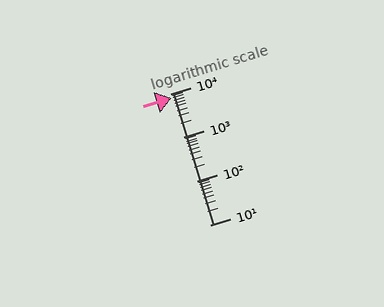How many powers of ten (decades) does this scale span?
The scale spans 3 decades, from 10 to 10000.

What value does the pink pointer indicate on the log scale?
The pointer indicates approximately 7800.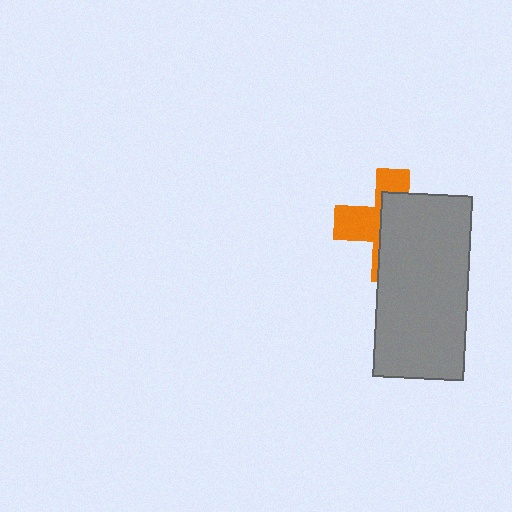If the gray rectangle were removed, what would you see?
You would see the complete orange cross.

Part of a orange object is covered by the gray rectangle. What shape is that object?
It is a cross.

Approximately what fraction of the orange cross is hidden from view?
Roughly 59% of the orange cross is hidden behind the gray rectangle.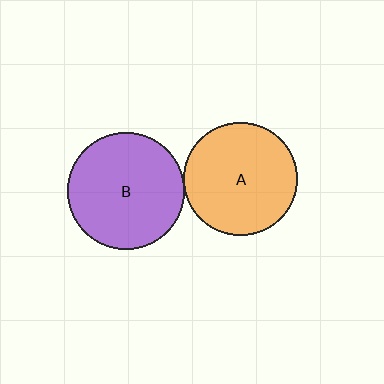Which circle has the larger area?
Circle B (purple).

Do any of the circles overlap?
No, none of the circles overlap.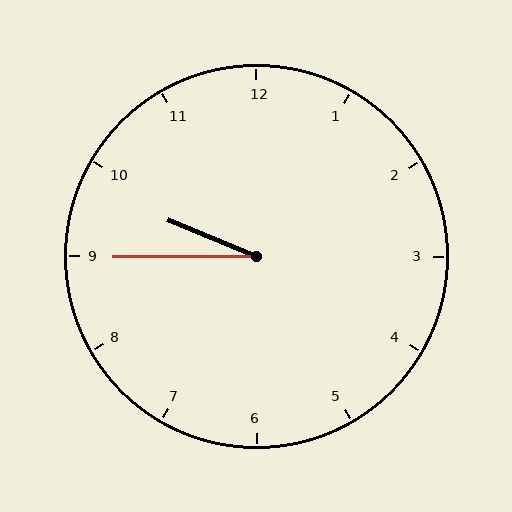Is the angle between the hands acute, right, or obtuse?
It is acute.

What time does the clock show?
9:45.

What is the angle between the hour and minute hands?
Approximately 22 degrees.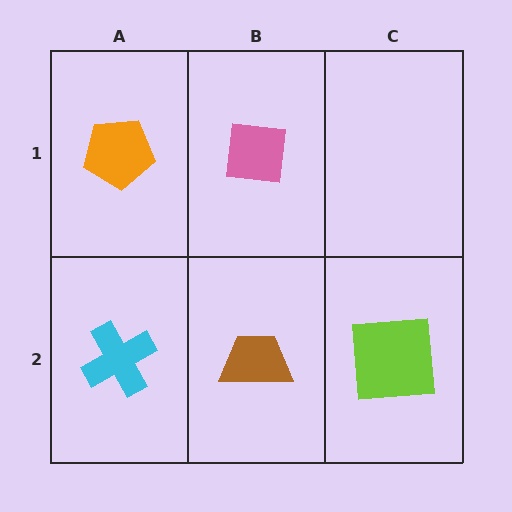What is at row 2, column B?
A brown trapezoid.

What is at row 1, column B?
A pink square.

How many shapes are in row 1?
2 shapes.